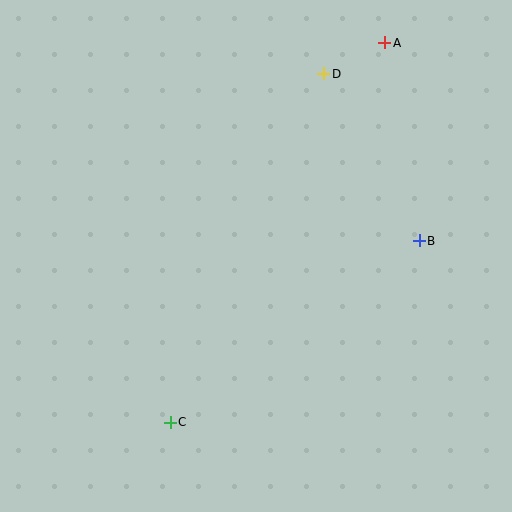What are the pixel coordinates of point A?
Point A is at (385, 43).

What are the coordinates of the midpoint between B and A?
The midpoint between B and A is at (402, 142).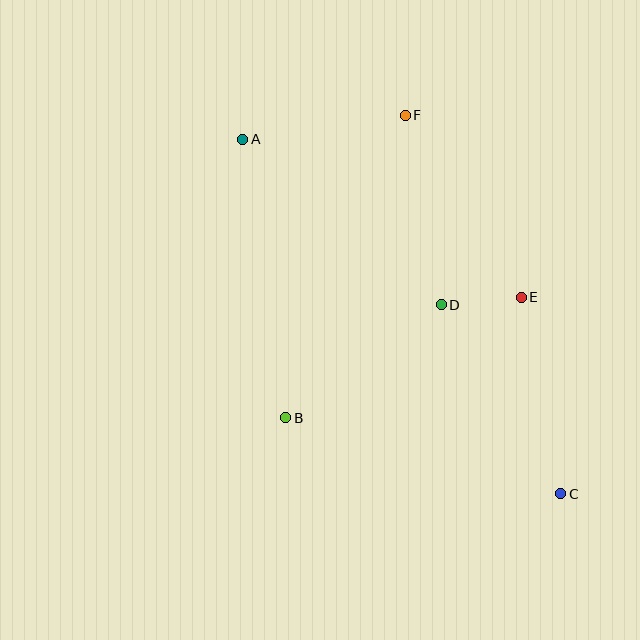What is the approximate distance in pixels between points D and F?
The distance between D and F is approximately 193 pixels.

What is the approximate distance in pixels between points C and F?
The distance between C and F is approximately 409 pixels.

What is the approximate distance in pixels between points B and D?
The distance between B and D is approximately 192 pixels.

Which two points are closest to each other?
Points D and E are closest to each other.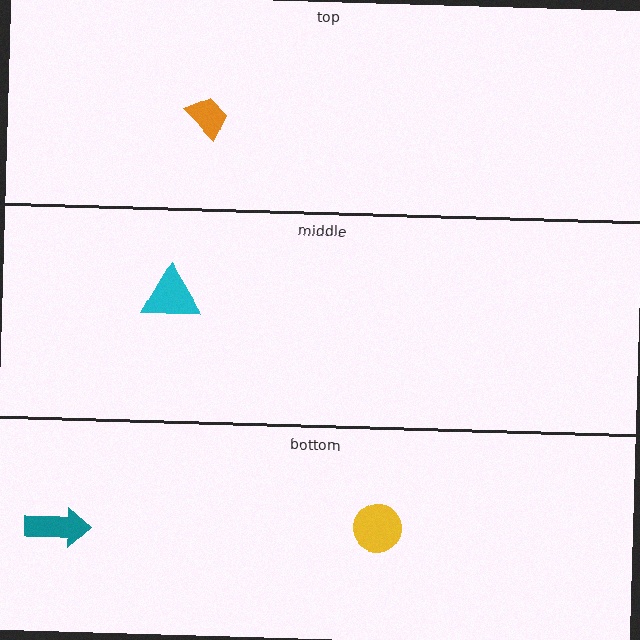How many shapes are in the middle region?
1.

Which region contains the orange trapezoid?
The top region.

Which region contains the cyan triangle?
The middle region.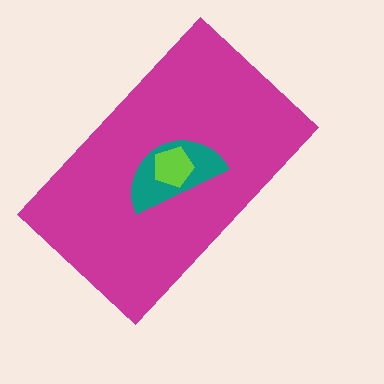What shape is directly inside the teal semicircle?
The lime pentagon.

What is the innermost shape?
The lime pentagon.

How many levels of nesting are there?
3.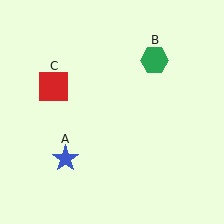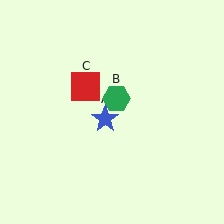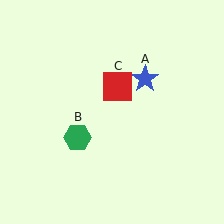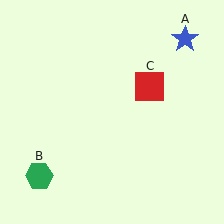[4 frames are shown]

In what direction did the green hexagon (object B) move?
The green hexagon (object B) moved down and to the left.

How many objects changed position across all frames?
3 objects changed position: blue star (object A), green hexagon (object B), red square (object C).